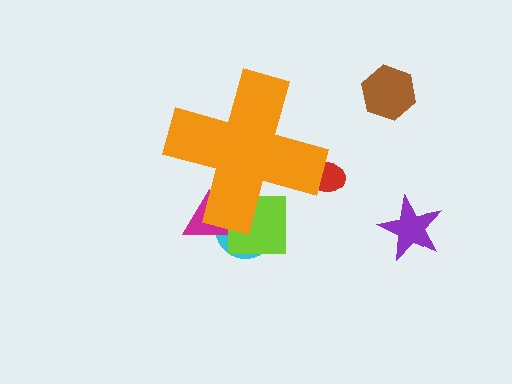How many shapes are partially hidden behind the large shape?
4 shapes are partially hidden.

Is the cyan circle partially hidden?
Yes, the cyan circle is partially hidden behind the orange cross.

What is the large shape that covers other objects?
An orange cross.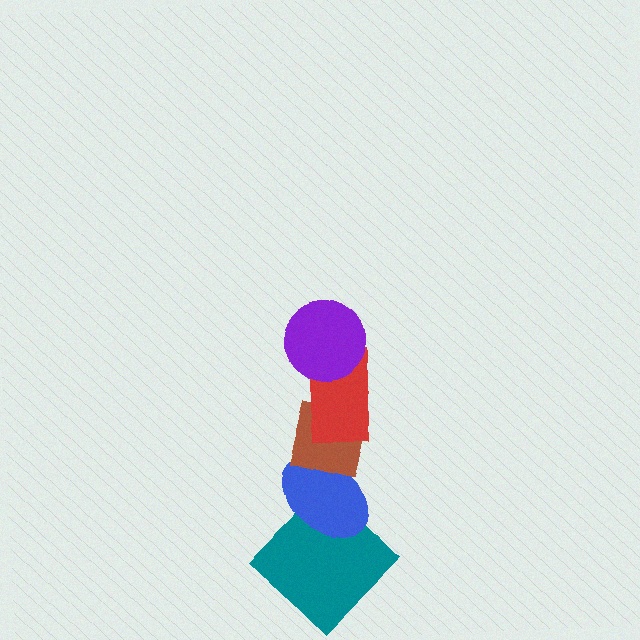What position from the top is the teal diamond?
The teal diamond is 5th from the top.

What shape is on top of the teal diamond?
The blue ellipse is on top of the teal diamond.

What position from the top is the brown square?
The brown square is 3rd from the top.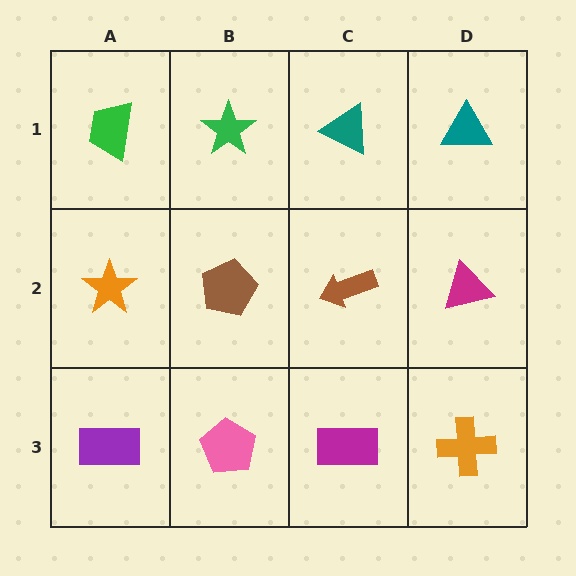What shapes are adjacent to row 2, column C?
A teal triangle (row 1, column C), a magenta rectangle (row 3, column C), a brown pentagon (row 2, column B), a magenta triangle (row 2, column D).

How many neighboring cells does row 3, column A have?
2.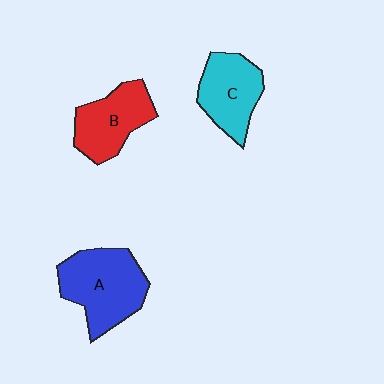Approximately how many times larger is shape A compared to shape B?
Approximately 1.3 times.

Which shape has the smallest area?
Shape C (cyan).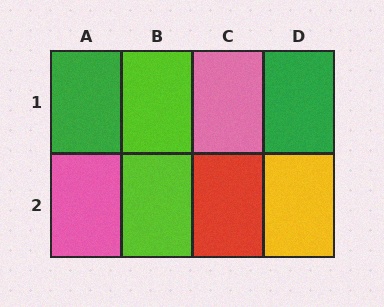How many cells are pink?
2 cells are pink.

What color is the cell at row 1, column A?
Green.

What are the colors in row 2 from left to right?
Pink, lime, red, yellow.